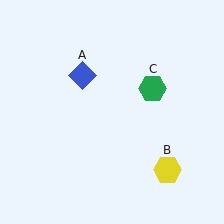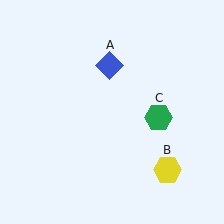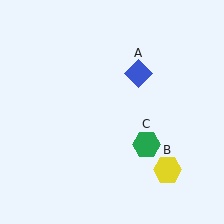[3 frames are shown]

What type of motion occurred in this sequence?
The blue diamond (object A), green hexagon (object C) rotated clockwise around the center of the scene.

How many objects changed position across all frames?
2 objects changed position: blue diamond (object A), green hexagon (object C).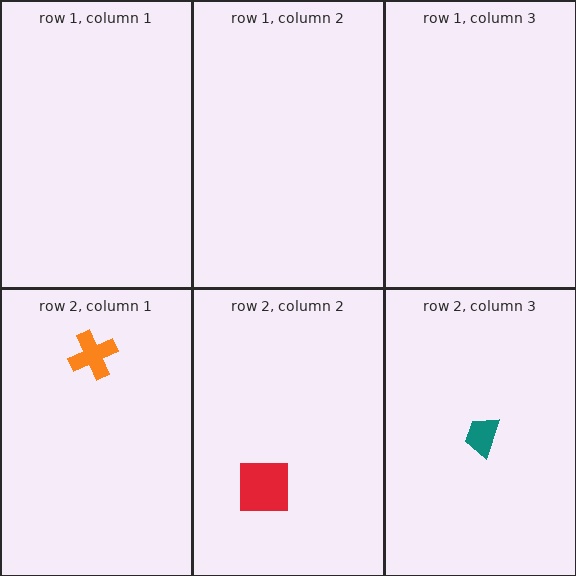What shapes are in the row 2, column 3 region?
The teal trapezoid.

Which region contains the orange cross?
The row 2, column 1 region.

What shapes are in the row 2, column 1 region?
The orange cross.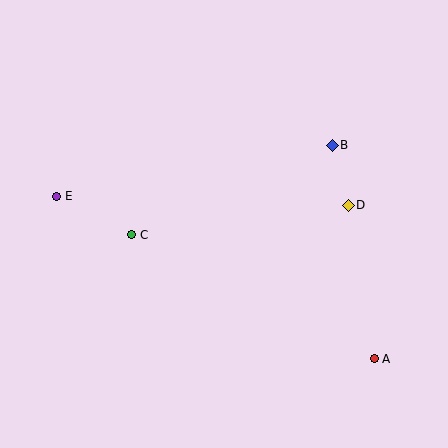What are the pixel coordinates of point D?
Point D is at (348, 205).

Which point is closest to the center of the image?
Point C at (132, 235) is closest to the center.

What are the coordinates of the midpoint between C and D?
The midpoint between C and D is at (240, 220).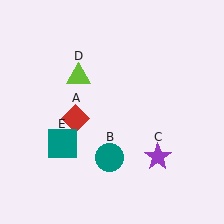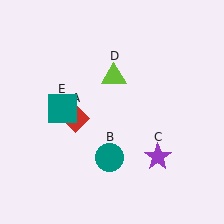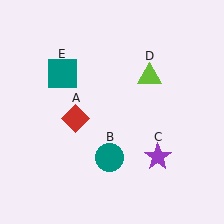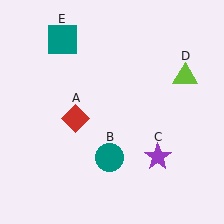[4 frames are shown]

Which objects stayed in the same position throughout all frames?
Red diamond (object A) and teal circle (object B) and purple star (object C) remained stationary.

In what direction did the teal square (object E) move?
The teal square (object E) moved up.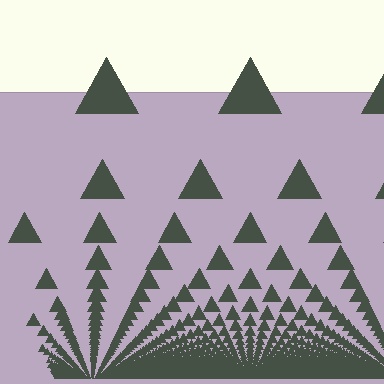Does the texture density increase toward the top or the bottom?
Density increases toward the bottom.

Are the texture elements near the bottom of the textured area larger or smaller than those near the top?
Smaller. The gradient is inverted — elements near the bottom are smaller and denser.